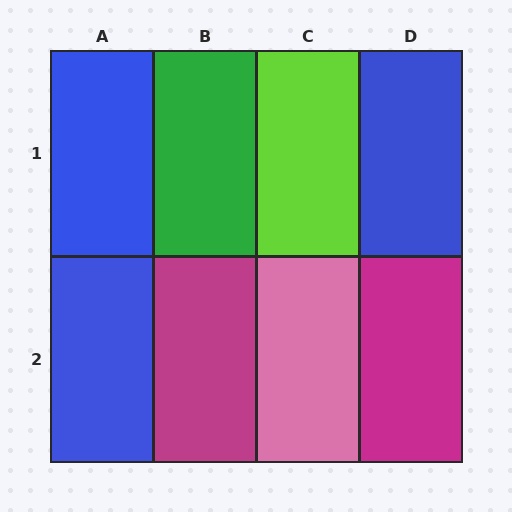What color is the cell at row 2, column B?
Magenta.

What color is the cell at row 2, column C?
Pink.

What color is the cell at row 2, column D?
Magenta.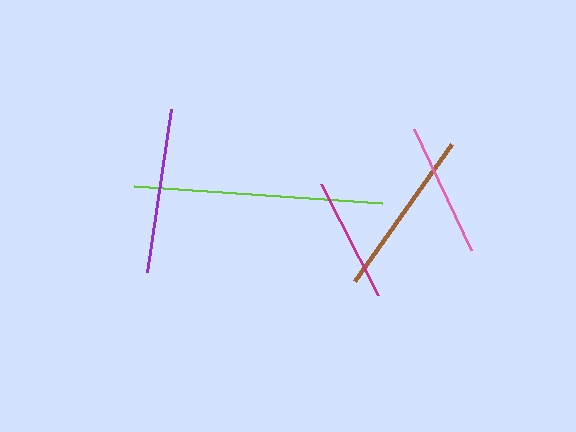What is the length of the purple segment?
The purple segment is approximately 166 pixels long.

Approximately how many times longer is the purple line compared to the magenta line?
The purple line is approximately 1.3 times the length of the magenta line.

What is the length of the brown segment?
The brown segment is approximately 168 pixels long.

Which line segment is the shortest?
The magenta line is the shortest at approximately 124 pixels.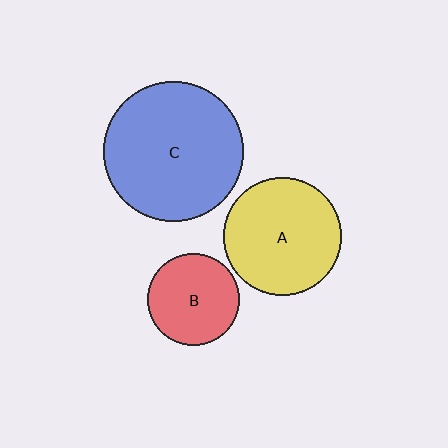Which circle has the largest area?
Circle C (blue).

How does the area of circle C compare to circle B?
Approximately 2.3 times.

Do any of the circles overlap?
No, none of the circles overlap.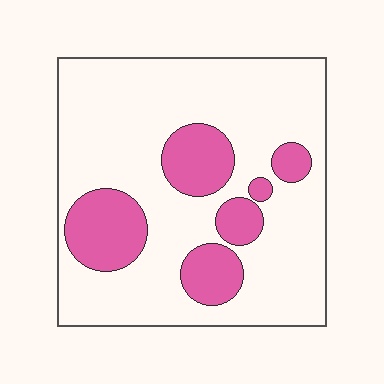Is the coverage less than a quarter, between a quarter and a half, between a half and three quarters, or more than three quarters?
Less than a quarter.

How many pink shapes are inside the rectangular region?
6.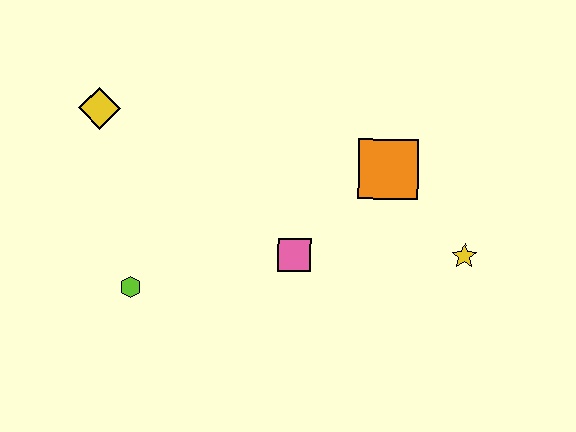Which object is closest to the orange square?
The yellow star is closest to the orange square.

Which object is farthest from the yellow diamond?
The yellow star is farthest from the yellow diamond.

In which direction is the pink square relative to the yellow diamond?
The pink square is to the right of the yellow diamond.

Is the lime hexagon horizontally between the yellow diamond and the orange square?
Yes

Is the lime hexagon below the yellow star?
Yes